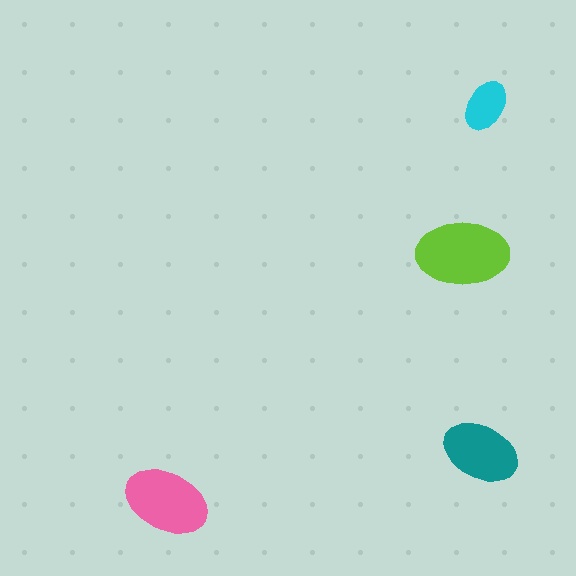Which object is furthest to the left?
The pink ellipse is leftmost.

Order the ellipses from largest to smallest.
the lime one, the pink one, the teal one, the cyan one.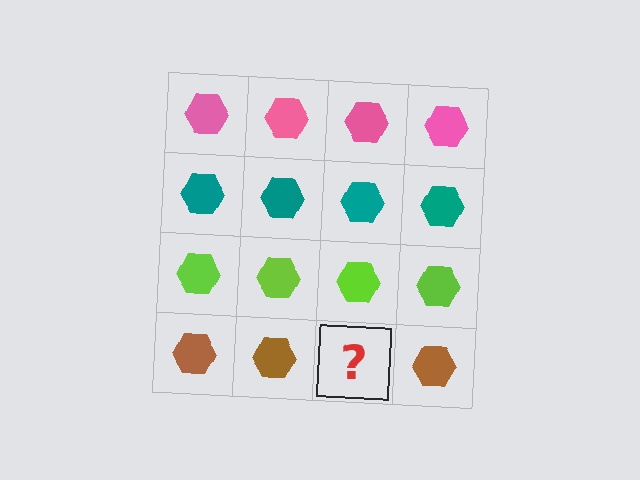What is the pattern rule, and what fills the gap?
The rule is that each row has a consistent color. The gap should be filled with a brown hexagon.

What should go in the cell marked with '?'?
The missing cell should contain a brown hexagon.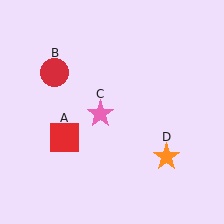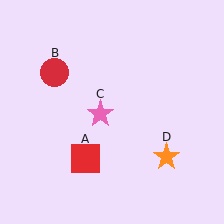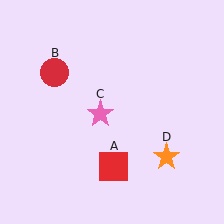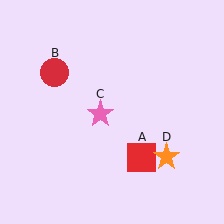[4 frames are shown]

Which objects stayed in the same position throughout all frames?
Red circle (object B) and pink star (object C) and orange star (object D) remained stationary.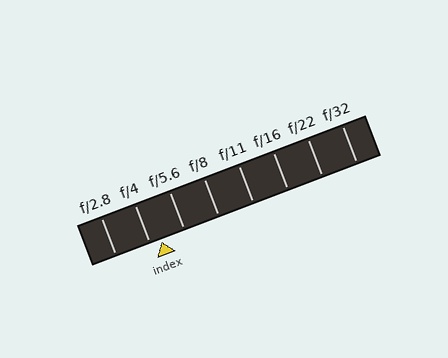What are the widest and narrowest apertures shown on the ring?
The widest aperture shown is f/2.8 and the narrowest is f/32.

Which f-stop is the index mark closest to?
The index mark is closest to f/4.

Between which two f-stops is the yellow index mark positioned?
The index mark is between f/4 and f/5.6.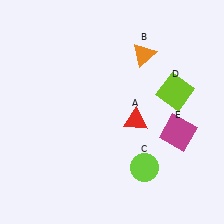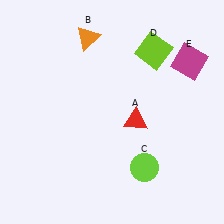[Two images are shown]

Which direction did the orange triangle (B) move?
The orange triangle (B) moved left.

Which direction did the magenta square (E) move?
The magenta square (E) moved up.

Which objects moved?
The objects that moved are: the orange triangle (B), the lime square (D), the magenta square (E).